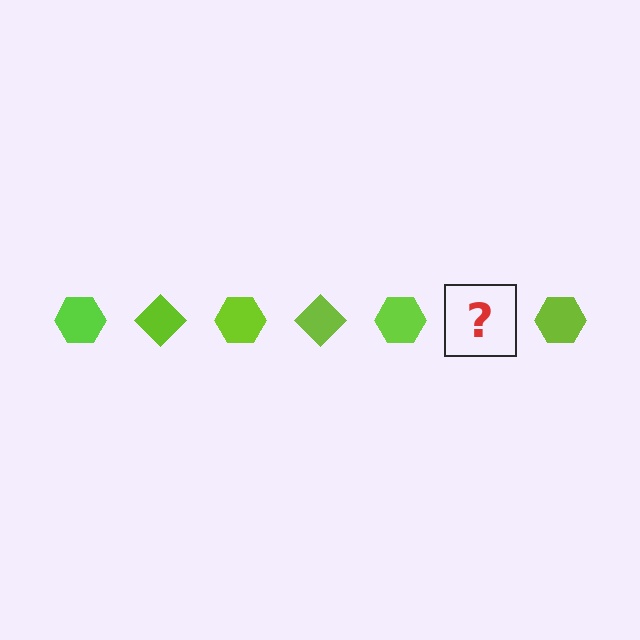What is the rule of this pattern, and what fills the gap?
The rule is that the pattern cycles through hexagon, diamond shapes in lime. The gap should be filled with a lime diamond.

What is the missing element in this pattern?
The missing element is a lime diamond.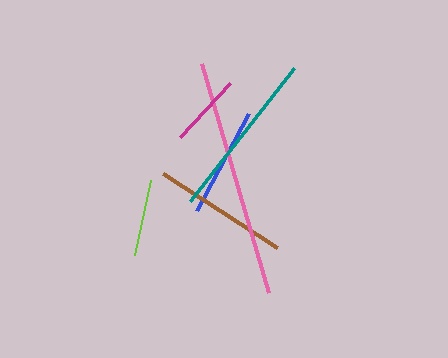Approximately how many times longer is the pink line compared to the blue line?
The pink line is approximately 2.2 times the length of the blue line.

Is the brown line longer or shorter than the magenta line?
The brown line is longer than the magenta line.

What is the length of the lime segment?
The lime segment is approximately 77 pixels long.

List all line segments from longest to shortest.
From longest to shortest: pink, teal, brown, blue, lime, magenta.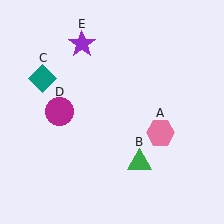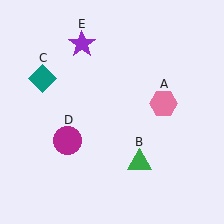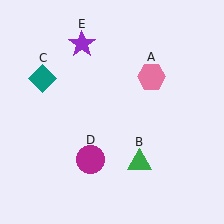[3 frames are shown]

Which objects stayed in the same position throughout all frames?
Green triangle (object B) and teal diamond (object C) and purple star (object E) remained stationary.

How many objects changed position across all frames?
2 objects changed position: pink hexagon (object A), magenta circle (object D).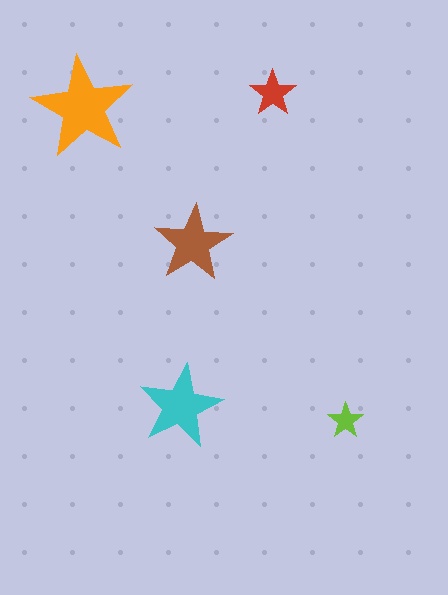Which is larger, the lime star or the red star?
The red one.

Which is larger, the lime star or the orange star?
The orange one.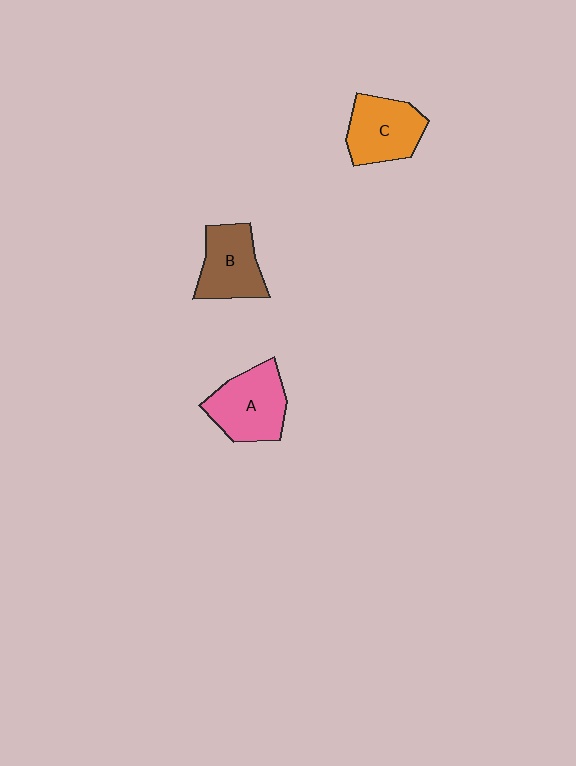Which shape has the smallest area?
Shape B (brown).